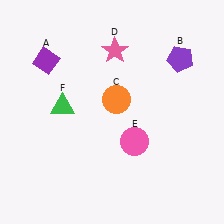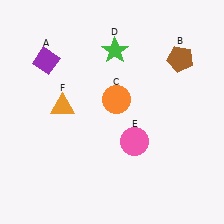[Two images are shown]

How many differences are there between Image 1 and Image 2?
There are 3 differences between the two images.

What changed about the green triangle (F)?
In Image 1, F is green. In Image 2, it changed to orange.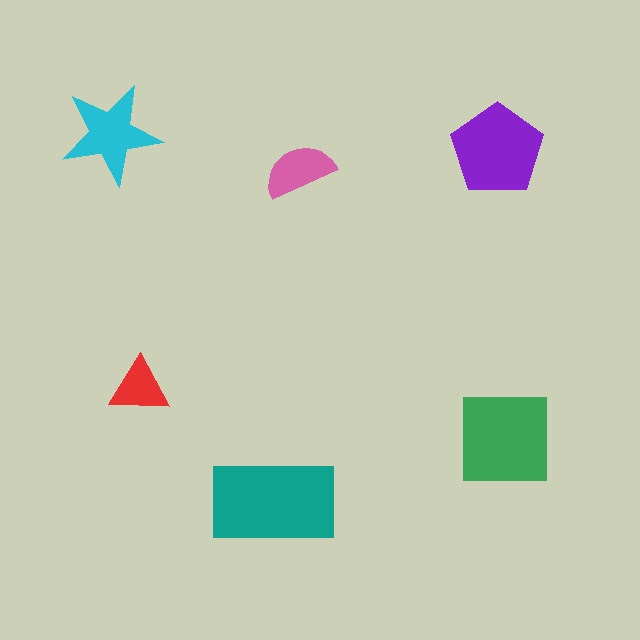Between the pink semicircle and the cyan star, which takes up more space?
The cyan star.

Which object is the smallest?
The red triangle.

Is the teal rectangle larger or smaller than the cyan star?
Larger.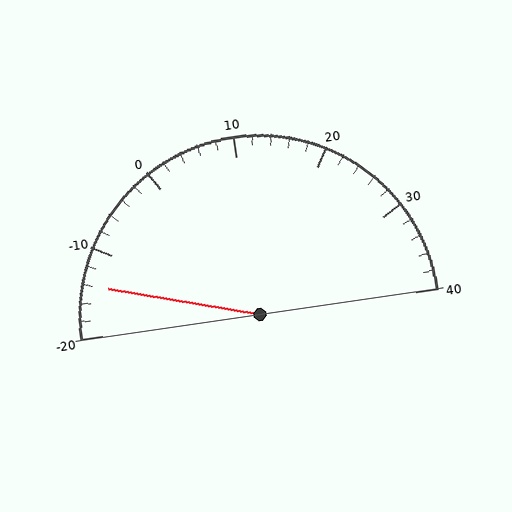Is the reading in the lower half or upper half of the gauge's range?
The reading is in the lower half of the range (-20 to 40).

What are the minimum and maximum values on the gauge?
The gauge ranges from -20 to 40.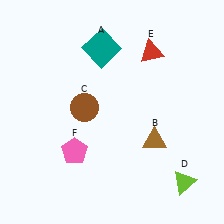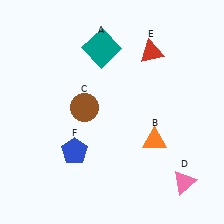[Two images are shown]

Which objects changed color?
B changed from brown to orange. D changed from lime to pink. F changed from pink to blue.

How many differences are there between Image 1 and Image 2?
There are 3 differences between the two images.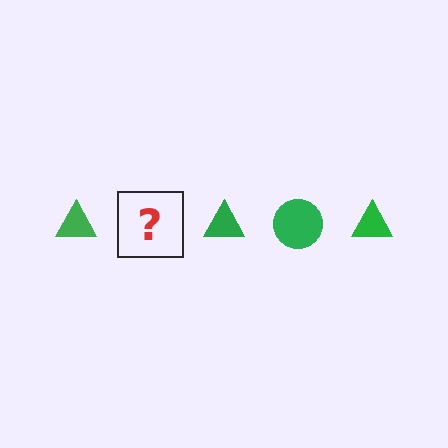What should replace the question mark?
The question mark should be replaced with a green circle.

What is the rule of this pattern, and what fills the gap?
The rule is that the pattern cycles through triangle, circle shapes in green. The gap should be filled with a green circle.